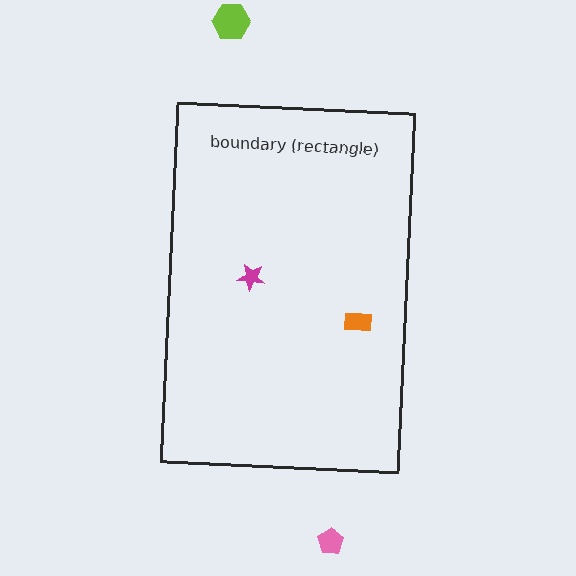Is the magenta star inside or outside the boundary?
Inside.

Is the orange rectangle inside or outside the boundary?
Inside.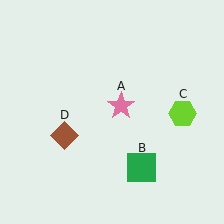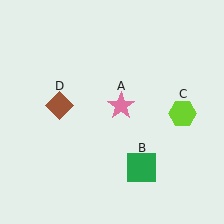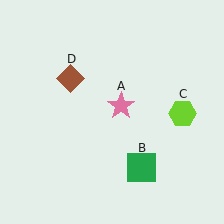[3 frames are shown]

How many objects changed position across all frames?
1 object changed position: brown diamond (object D).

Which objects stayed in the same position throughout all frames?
Pink star (object A) and green square (object B) and lime hexagon (object C) remained stationary.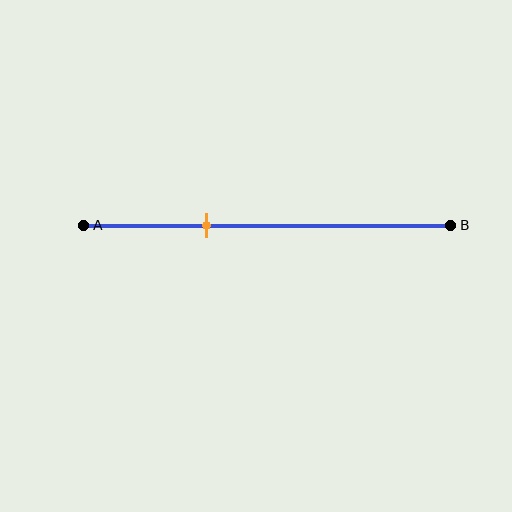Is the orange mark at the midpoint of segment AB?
No, the mark is at about 35% from A, not at the 50% midpoint.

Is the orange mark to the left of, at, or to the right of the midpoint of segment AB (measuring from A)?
The orange mark is to the left of the midpoint of segment AB.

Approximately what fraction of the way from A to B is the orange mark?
The orange mark is approximately 35% of the way from A to B.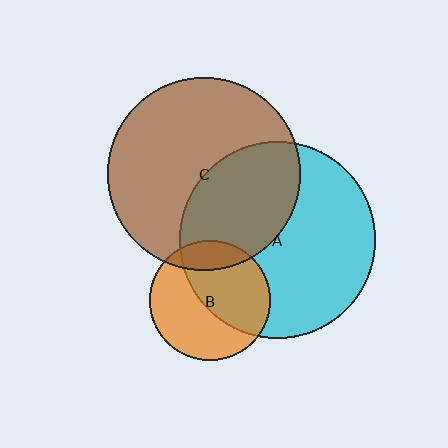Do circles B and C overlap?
Yes.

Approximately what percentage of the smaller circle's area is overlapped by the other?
Approximately 15%.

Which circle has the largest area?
Circle A (cyan).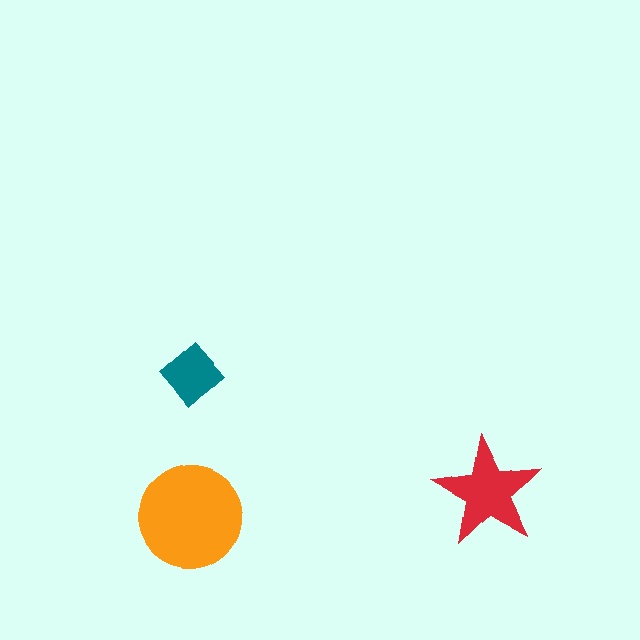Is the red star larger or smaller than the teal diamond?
Larger.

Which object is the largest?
The orange circle.